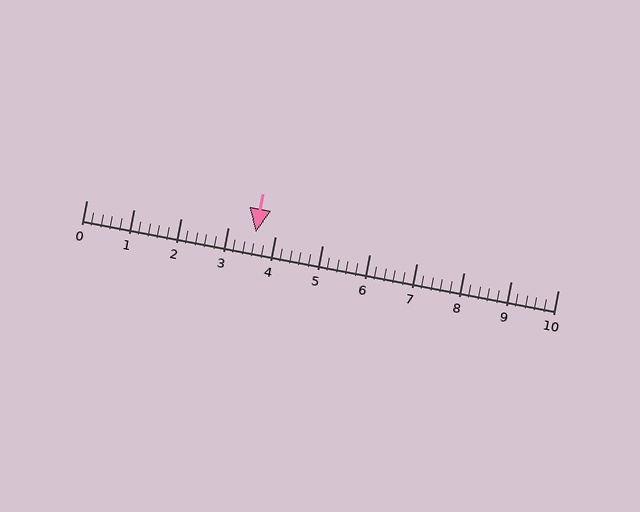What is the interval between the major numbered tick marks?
The major tick marks are spaced 1 units apart.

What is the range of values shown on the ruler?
The ruler shows values from 0 to 10.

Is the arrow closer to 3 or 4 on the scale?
The arrow is closer to 4.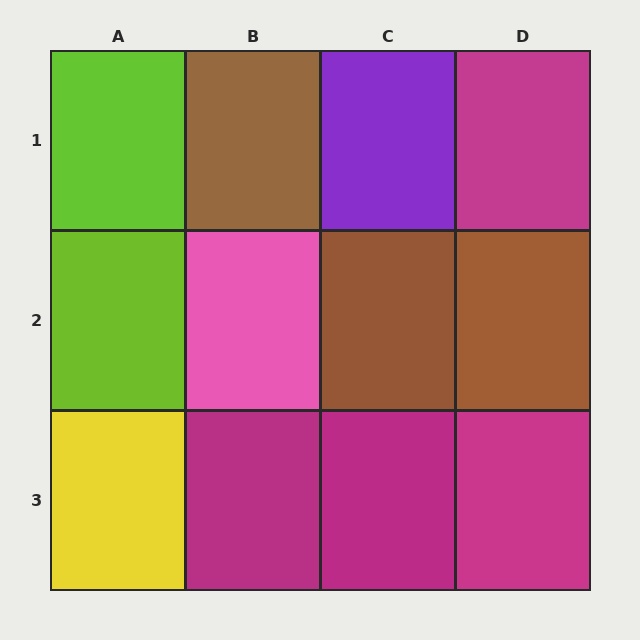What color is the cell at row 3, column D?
Magenta.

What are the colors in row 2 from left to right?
Lime, pink, brown, brown.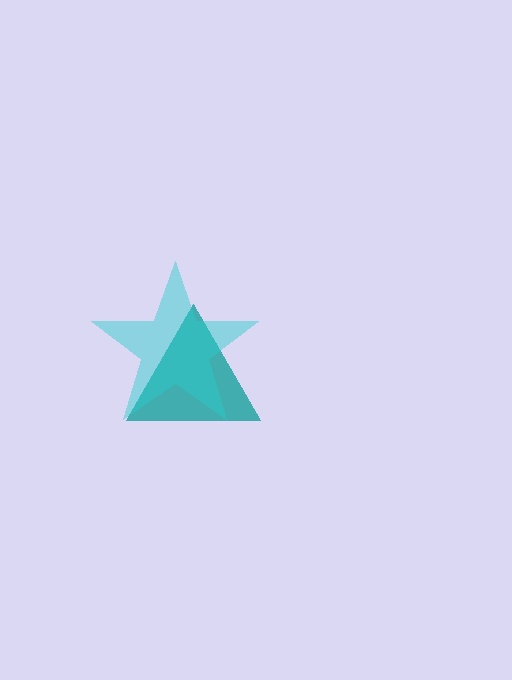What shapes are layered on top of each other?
The layered shapes are: a teal triangle, a cyan star.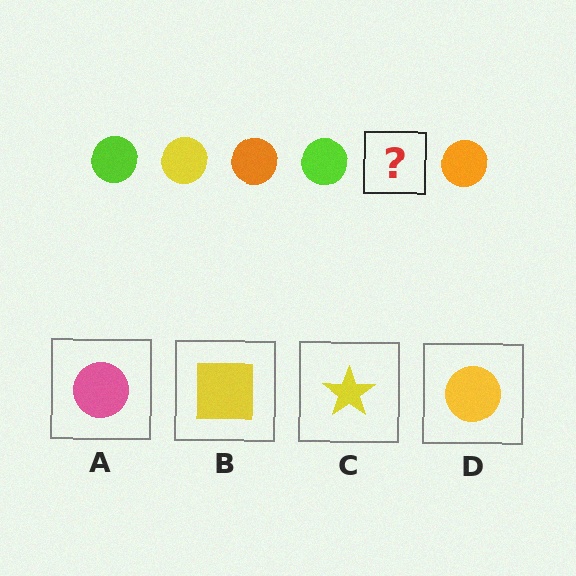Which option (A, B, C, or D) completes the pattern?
D.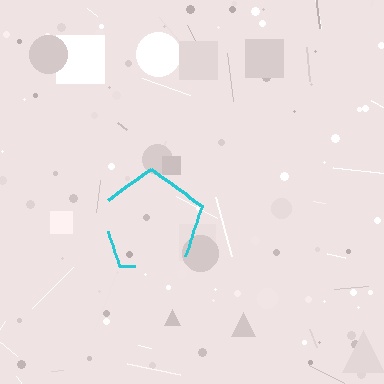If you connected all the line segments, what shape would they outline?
They would outline a pentagon.